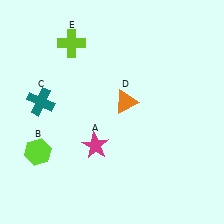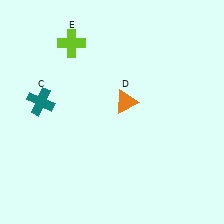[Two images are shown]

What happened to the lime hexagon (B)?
The lime hexagon (B) was removed in Image 2. It was in the bottom-left area of Image 1.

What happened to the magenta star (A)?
The magenta star (A) was removed in Image 2. It was in the bottom-left area of Image 1.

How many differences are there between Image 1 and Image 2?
There are 2 differences between the two images.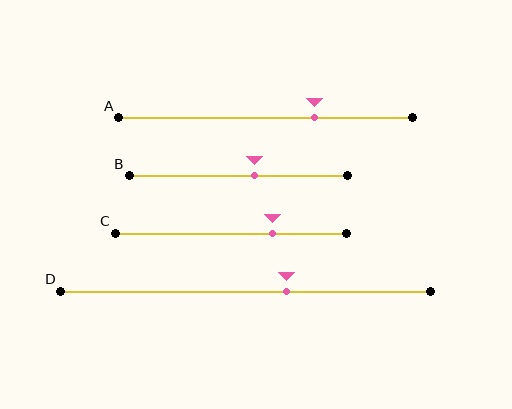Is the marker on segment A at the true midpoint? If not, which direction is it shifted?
No, the marker on segment A is shifted to the right by about 16% of the segment length.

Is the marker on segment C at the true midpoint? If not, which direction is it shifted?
No, the marker on segment C is shifted to the right by about 18% of the segment length.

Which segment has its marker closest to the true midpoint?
Segment B has its marker closest to the true midpoint.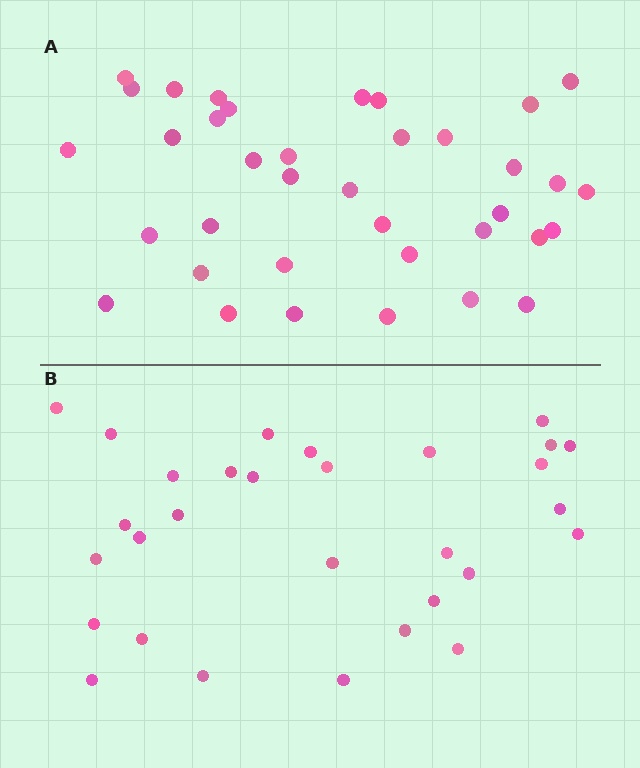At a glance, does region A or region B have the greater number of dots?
Region A (the top region) has more dots.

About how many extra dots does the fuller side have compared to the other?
Region A has roughly 8 or so more dots than region B.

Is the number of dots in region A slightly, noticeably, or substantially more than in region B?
Region A has only slightly more — the two regions are fairly close. The ratio is roughly 1.2 to 1.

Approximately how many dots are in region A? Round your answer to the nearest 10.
About 40 dots. (The exact count is 37, which rounds to 40.)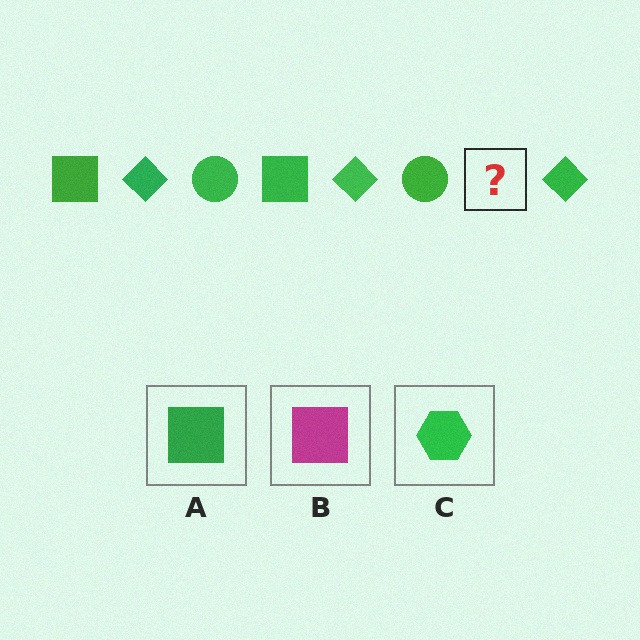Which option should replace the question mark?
Option A.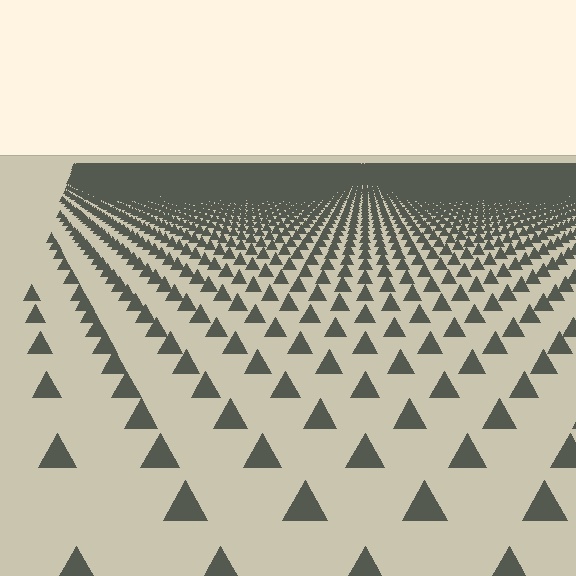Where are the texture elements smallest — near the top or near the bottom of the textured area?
Near the top.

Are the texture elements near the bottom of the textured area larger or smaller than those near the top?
Larger. Near the bottom, elements are closer to the viewer and appear at a bigger on-screen size.